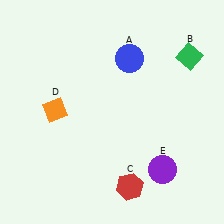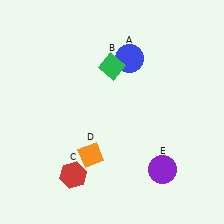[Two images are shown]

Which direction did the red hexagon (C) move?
The red hexagon (C) moved left.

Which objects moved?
The objects that moved are: the green diamond (B), the red hexagon (C), the orange diamond (D).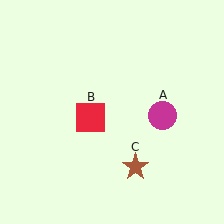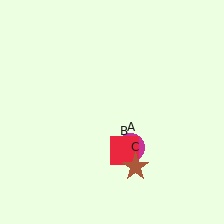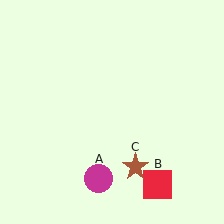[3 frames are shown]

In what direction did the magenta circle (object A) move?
The magenta circle (object A) moved down and to the left.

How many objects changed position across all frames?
2 objects changed position: magenta circle (object A), red square (object B).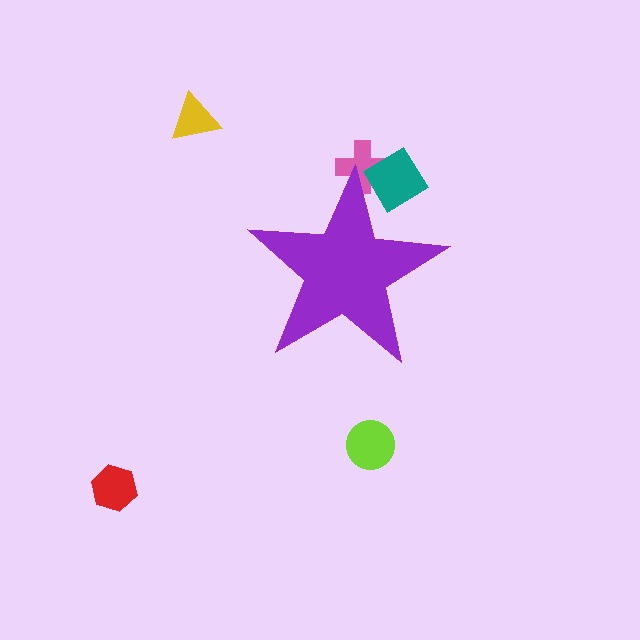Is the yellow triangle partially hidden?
No, the yellow triangle is fully visible.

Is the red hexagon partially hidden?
No, the red hexagon is fully visible.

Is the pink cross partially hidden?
Yes, the pink cross is partially hidden behind the purple star.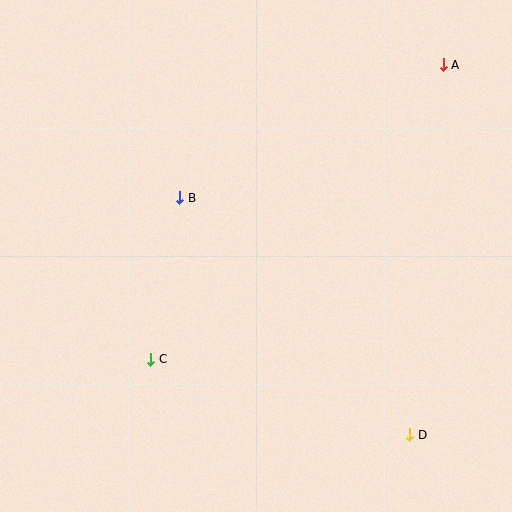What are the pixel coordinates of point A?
Point A is at (443, 65).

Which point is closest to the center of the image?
Point B at (180, 198) is closest to the center.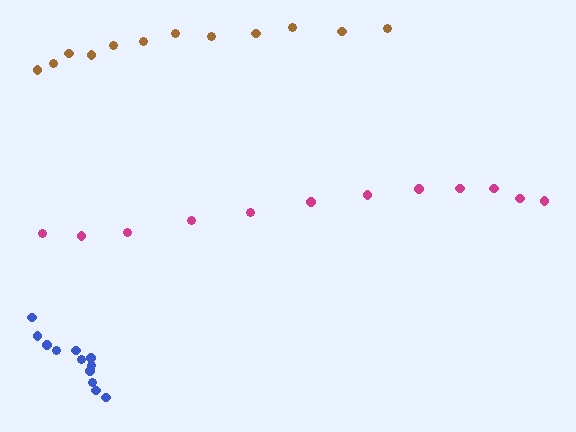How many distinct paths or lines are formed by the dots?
There are 3 distinct paths.